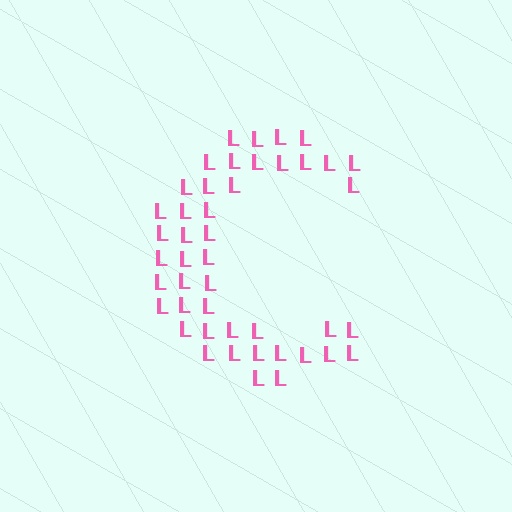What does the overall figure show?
The overall figure shows the letter C.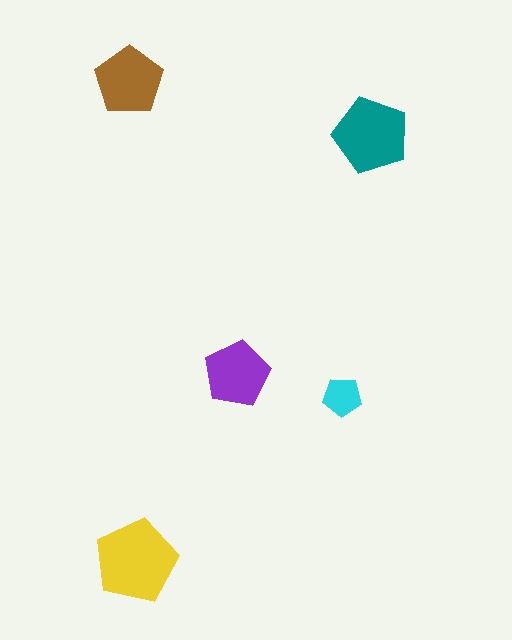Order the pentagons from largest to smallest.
the yellow one, the teal one, the brown one, the purple one, the cyan one.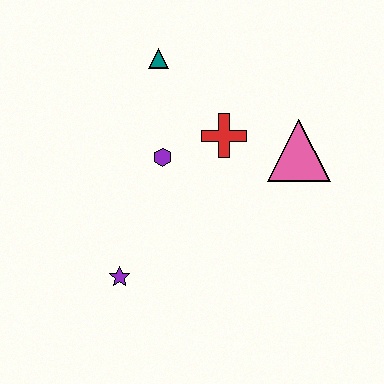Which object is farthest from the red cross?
The purple star is farthest from the red cross.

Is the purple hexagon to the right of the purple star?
Yes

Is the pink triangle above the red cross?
No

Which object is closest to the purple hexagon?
The red cross is closest to the purple hexagon.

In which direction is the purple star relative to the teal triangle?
The purple star is below the teal triangle.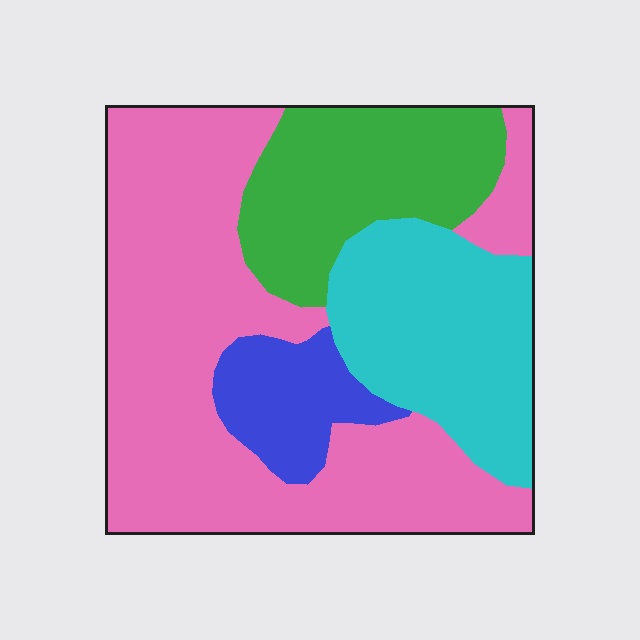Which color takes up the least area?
Blue, at roughly 10%.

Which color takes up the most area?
Pink, at roughly 50%.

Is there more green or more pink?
Pink.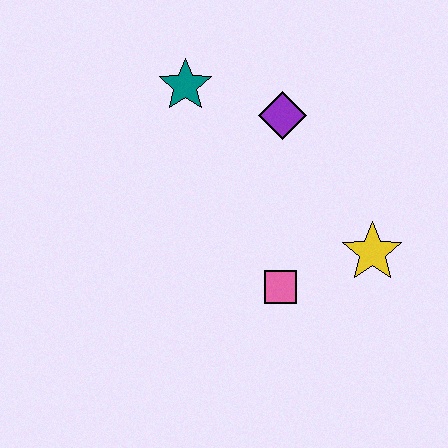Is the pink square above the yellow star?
No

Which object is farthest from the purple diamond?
The pink square is farthest from the purple diamond.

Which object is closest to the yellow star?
The pink square is closest to the yellow star.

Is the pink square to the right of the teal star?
Yes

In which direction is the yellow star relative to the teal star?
The yellow star is to the right of the teal star.